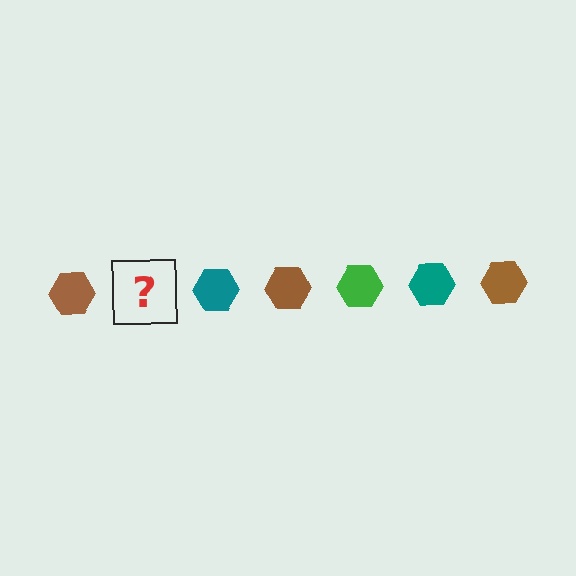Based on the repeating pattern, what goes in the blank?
The blank should be a green hexagon.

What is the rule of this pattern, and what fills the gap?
The rule is that the pattern cycles through brown, green, teal hexagons. The gap should be filled with a green hexagon.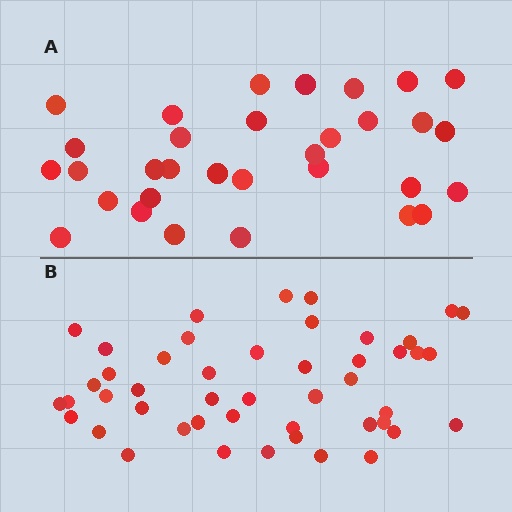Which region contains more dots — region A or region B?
Region B (the bottom region) has more dots.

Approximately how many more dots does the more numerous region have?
Region B has approximately 15 more dots than region A.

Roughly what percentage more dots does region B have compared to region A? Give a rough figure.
About 45% more.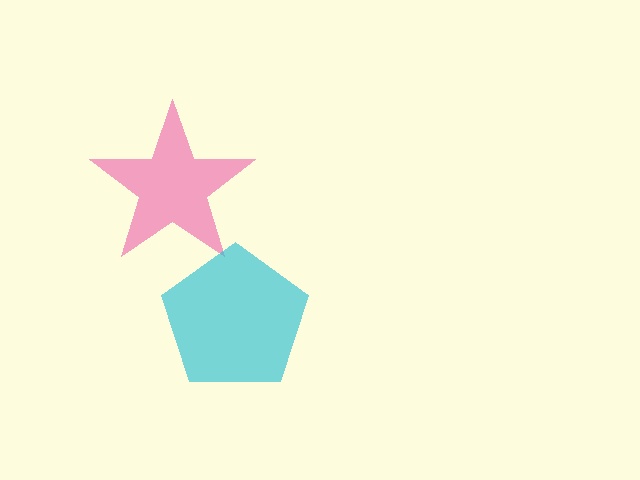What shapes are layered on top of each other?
The layered shapes are: a pink star, a cyan pentagon.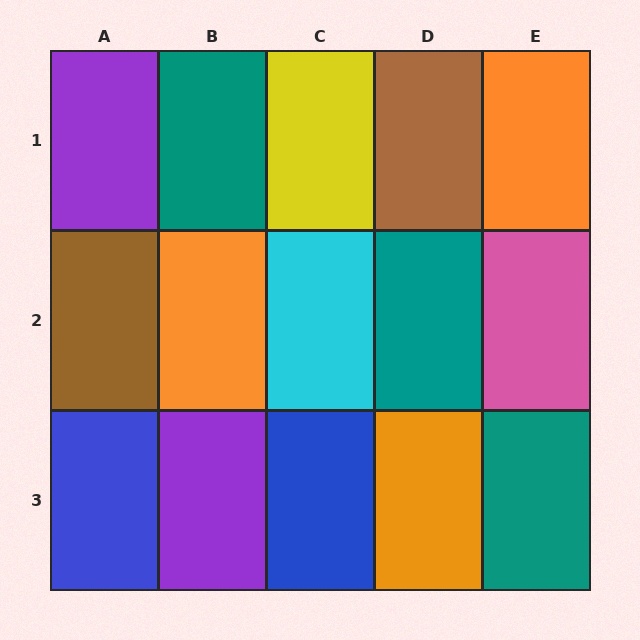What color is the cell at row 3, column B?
Purple.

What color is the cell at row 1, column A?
Purple.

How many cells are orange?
3 cells are orange.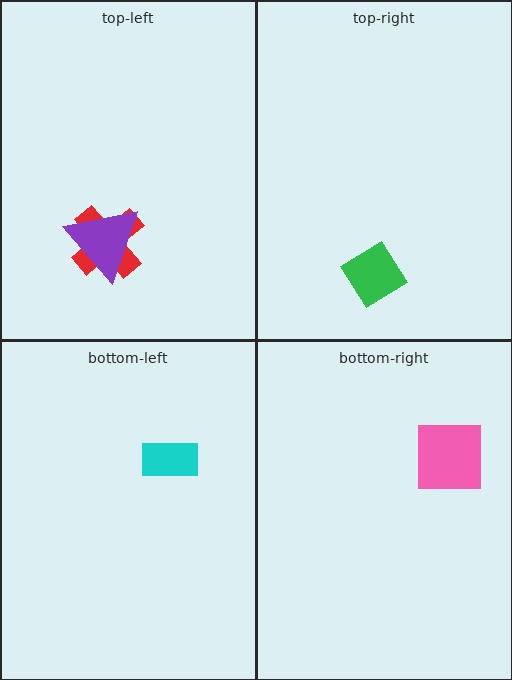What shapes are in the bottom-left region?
The cyan rectangle.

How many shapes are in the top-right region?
1.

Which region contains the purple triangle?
The top-left region.